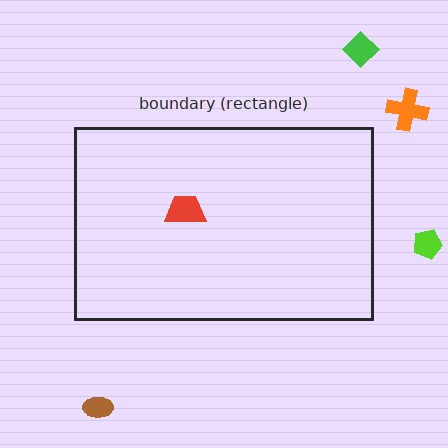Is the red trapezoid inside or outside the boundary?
Inside.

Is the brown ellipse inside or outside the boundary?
Outside.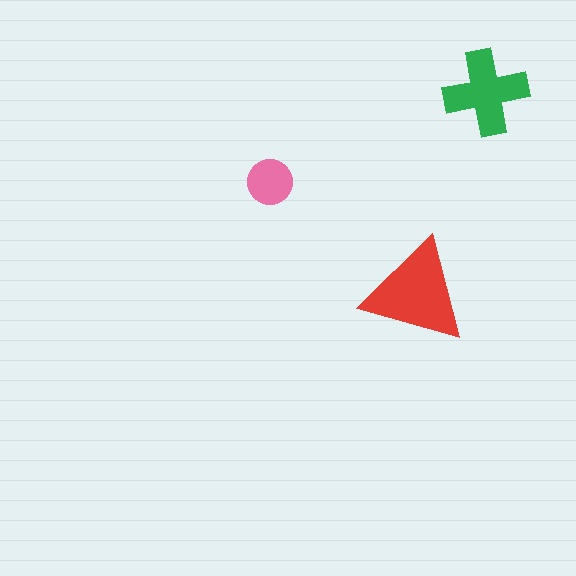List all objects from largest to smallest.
The red triangle, the green cross, the pink circle.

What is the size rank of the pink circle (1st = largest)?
3rd.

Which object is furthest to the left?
The pink circle is leftmost.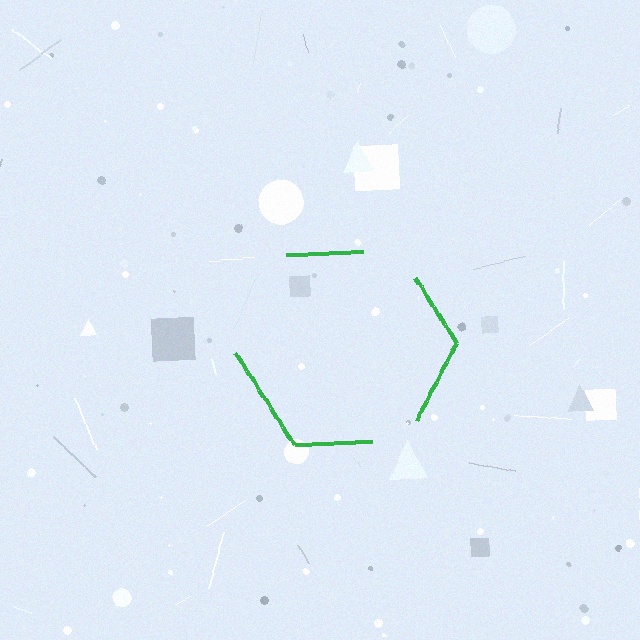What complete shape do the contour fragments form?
The contour fragments form a hexagon.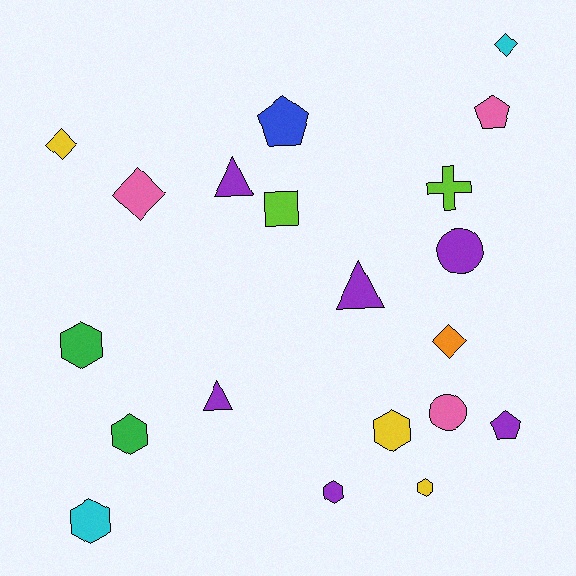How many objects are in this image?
There are 20 objects.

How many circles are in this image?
There are 2 circles.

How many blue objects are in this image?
There is 1 blue object.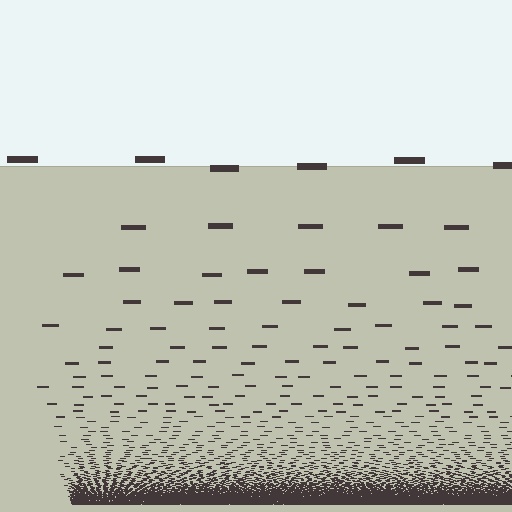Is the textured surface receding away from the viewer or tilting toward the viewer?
The surface appears to tilt toward the viewer. Texture elements get larger and sparser toward the top.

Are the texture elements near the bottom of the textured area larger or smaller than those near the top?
Smaller. The gradient is inverted — elements near the bottom are smaller and denser.